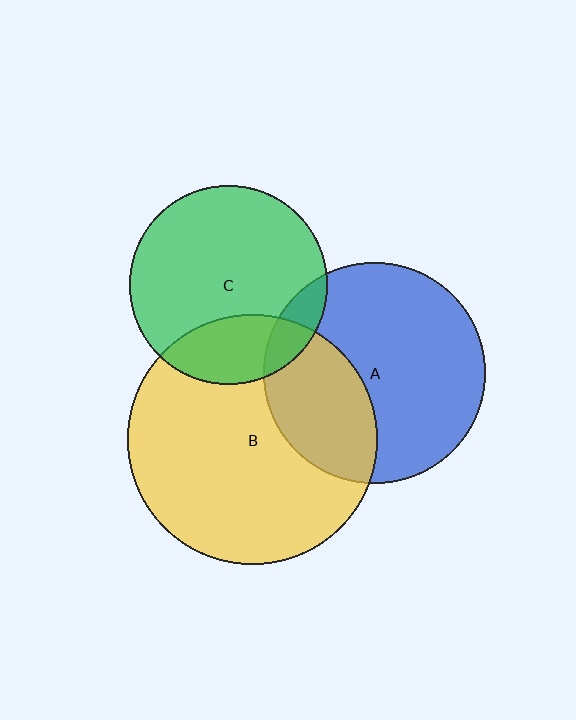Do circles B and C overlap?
Yes.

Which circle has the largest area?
Circle B (yellow).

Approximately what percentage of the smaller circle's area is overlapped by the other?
Approximately 25%.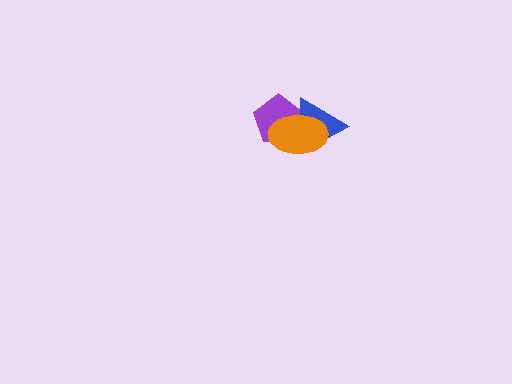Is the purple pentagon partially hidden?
Yes, it is partially covered by another shape.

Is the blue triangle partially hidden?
Yes, it is partially covered by another shape.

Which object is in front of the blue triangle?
The orange ellipse is in front of the blue triangle.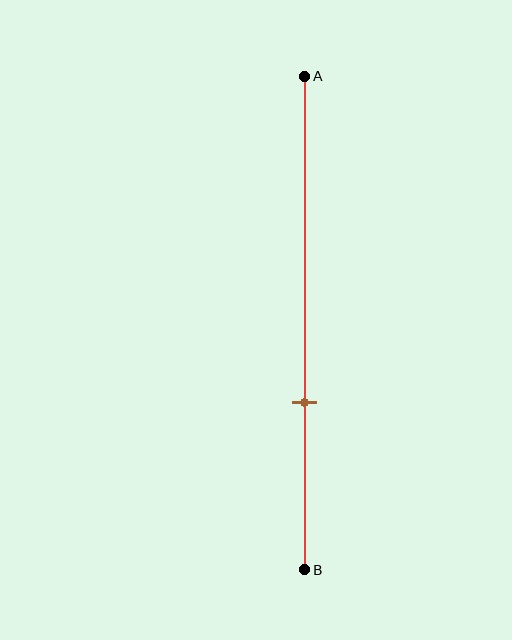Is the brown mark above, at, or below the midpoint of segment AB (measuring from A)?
The brown mark is below the midpoint of segment AB.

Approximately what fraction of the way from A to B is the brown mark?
The brown mark is approximately 65% of the way from A to B.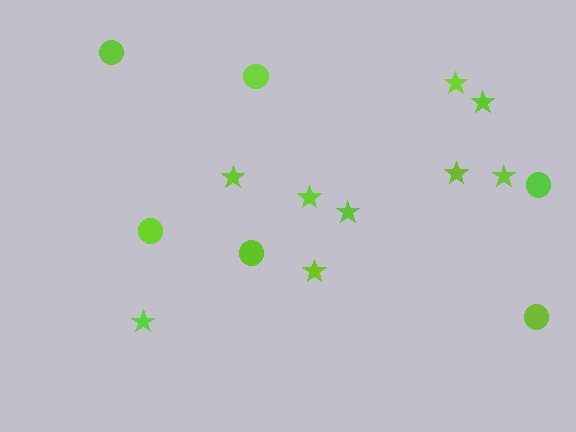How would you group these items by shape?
There are 2 groups: one group of stars (9) and one group of circles (6).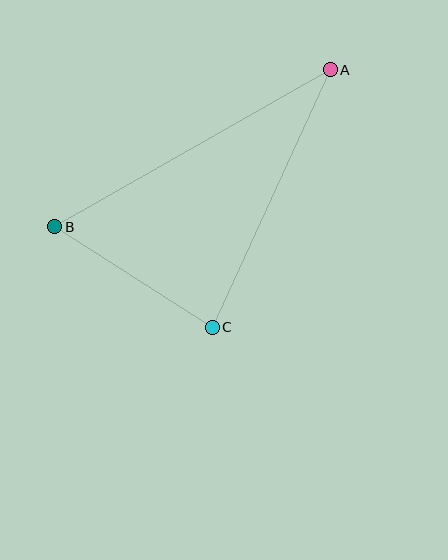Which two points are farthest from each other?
Points A and B are farthest from each other.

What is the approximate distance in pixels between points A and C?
The distance between A and C is approximately 283 pixels.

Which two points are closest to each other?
Points B and C are closest to each other.